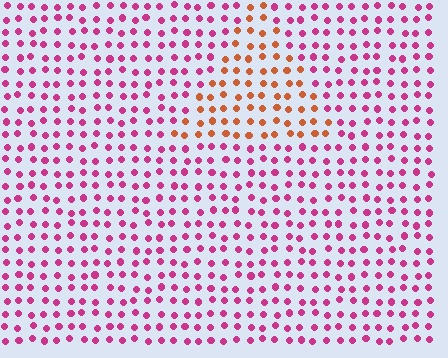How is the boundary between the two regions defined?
The boundary is defined purely by a slight shift in hue (about 52 degrees). Spacing, size, and orientation are identical on both sides.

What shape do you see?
I see a triangle.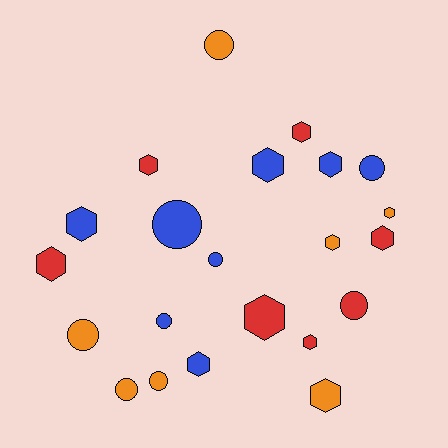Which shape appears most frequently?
Hexagon, with 13 objects.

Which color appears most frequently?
Blue, with 8 objects.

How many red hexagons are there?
There are 6 red hexagons.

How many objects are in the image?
There are 22 objects.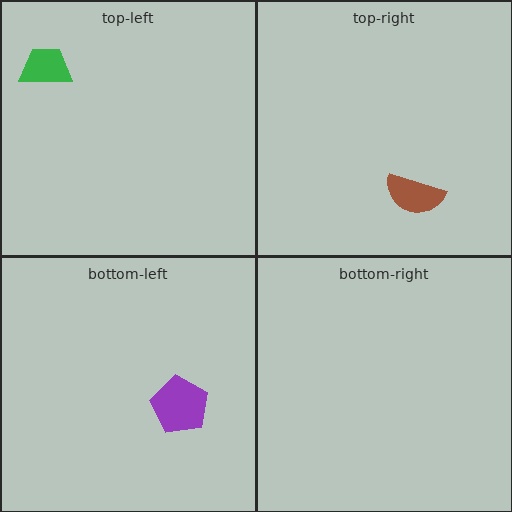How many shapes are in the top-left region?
1.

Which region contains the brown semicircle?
The top-right region.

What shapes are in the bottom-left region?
The purple pentagon.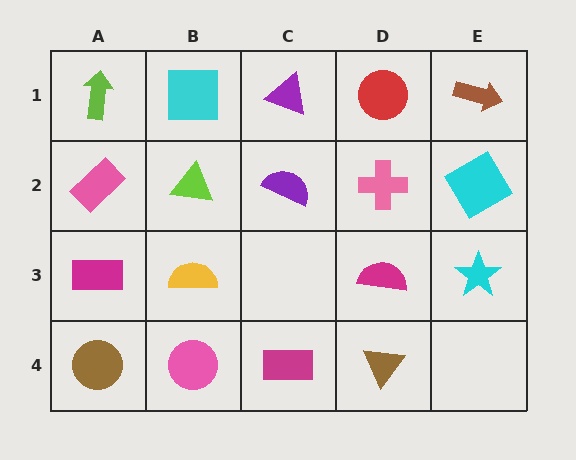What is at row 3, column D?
A magenta semicircle.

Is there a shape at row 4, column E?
No, that cell is empty.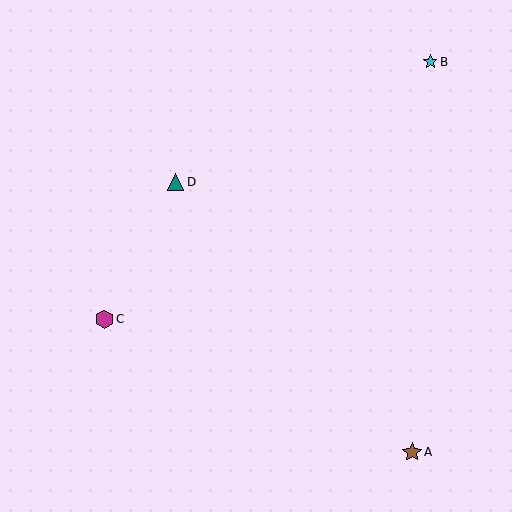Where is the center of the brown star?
The center of the brown star is at (412, 452).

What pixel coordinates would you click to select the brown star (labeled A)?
Click at (412, 452) to select the brown star A.